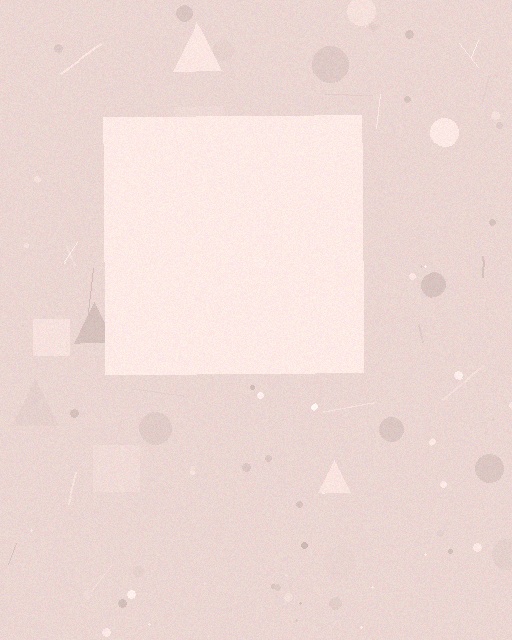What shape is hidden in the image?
A square is hidden in the image.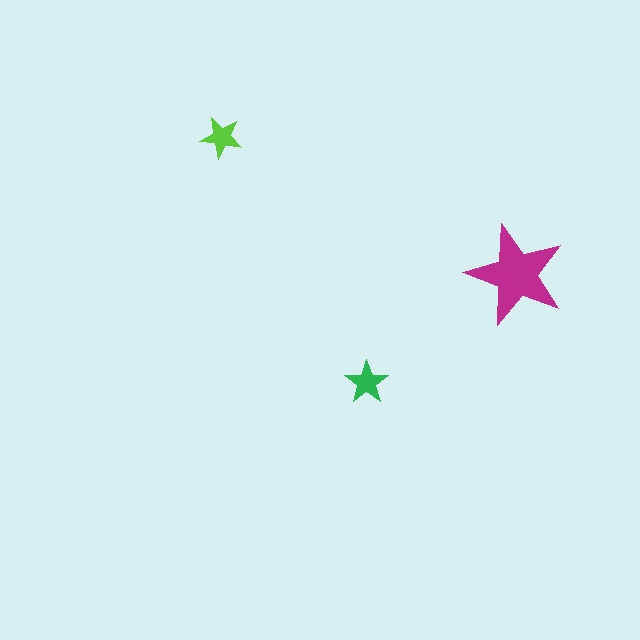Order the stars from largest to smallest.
the magenta one, the green one, the lime one.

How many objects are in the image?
There are 3 objects in the image.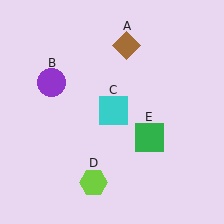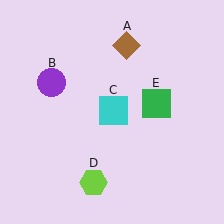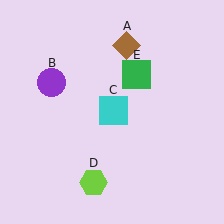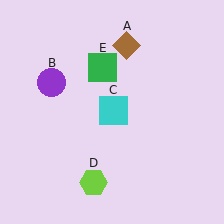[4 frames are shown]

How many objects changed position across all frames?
1 object changed position: green square (object E).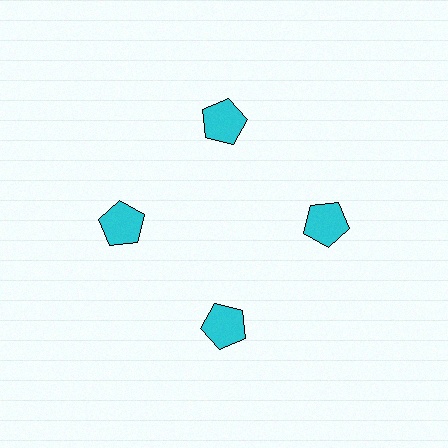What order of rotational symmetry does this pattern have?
This pattern has 4-fold rotational symmetry.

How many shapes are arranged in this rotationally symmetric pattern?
There are 4 shapes, arranged in 4 groups of 1.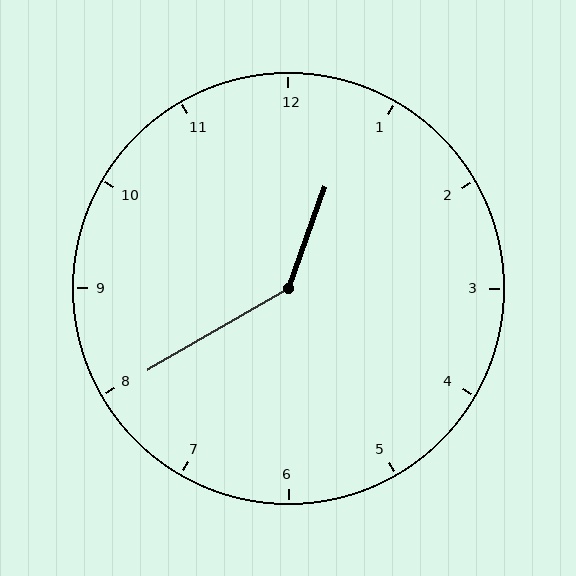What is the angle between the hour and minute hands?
Approximately 140 degrees.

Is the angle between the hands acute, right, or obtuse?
It is obtuse.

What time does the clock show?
12:40.